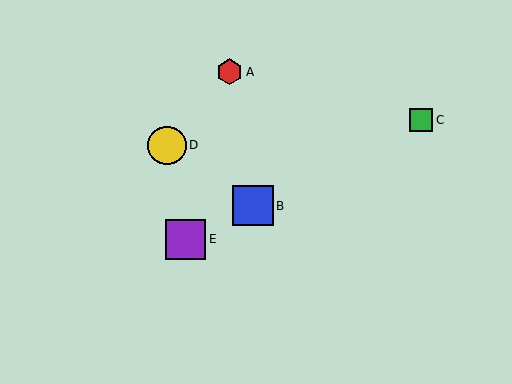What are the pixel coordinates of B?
Object B is at (253, 206).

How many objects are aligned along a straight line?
3 objects (B, C, E) are aligned along a straight line.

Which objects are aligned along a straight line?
Objects B, C, E are aligned along a straight line.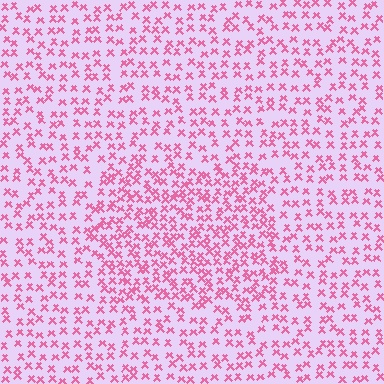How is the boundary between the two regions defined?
The boundary is defined by a change in element density (approximately 1.7x ratio). All elements are the same color, size, and shape.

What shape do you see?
I see a rectangle.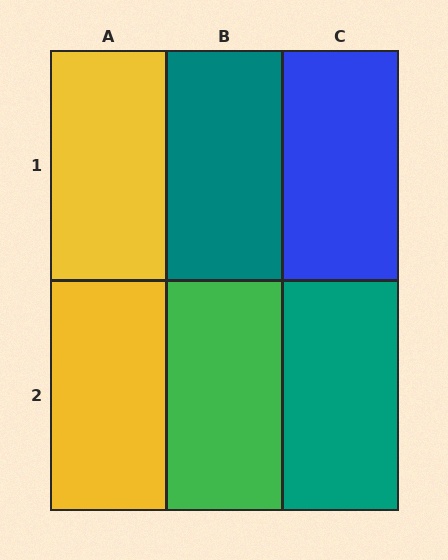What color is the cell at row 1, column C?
Blue.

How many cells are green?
1 cell is green.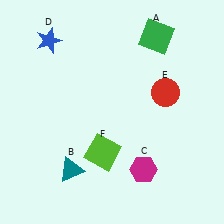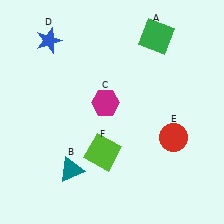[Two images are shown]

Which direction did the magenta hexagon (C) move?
The magenta hexagon (C) moved up.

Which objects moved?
The objects that moved are: the magenta hexagon (C), the red circle (E).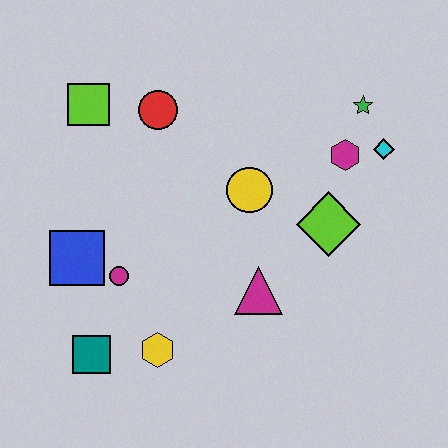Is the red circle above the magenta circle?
Yes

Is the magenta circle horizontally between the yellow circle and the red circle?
No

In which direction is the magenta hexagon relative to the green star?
The magenta hexagon is below the green star.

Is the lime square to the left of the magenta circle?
Yes